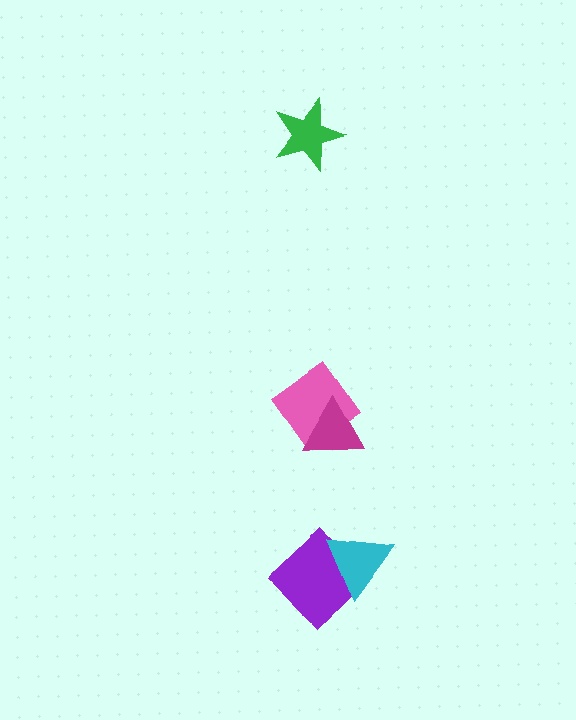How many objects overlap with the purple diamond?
1 object overlaps with the purple diamond.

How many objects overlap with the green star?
0 objects overlap with the green star.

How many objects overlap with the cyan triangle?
1 object overlaps with the cyan triangle.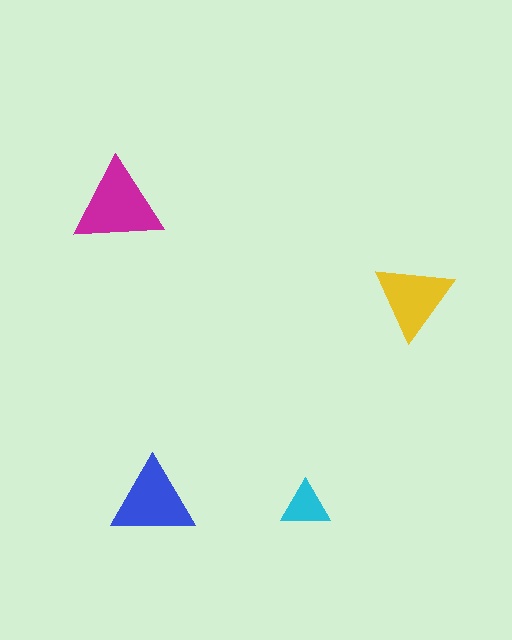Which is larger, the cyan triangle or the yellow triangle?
The yellow one.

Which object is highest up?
The magenta triangle is topmost.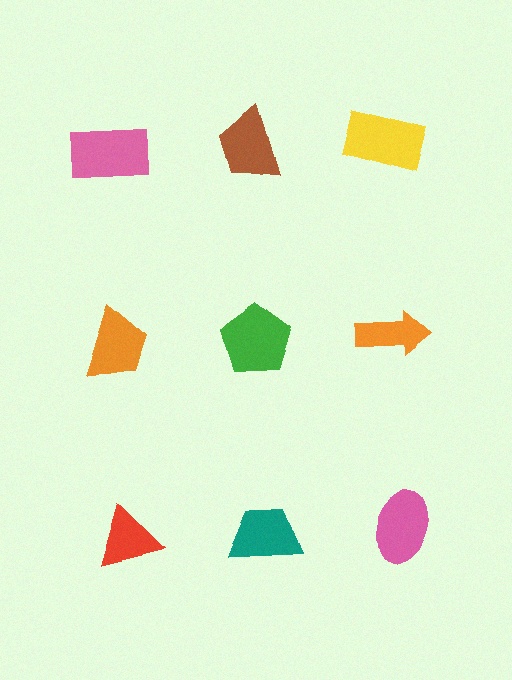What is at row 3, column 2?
A teal trapezoid.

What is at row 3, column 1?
A red triangle.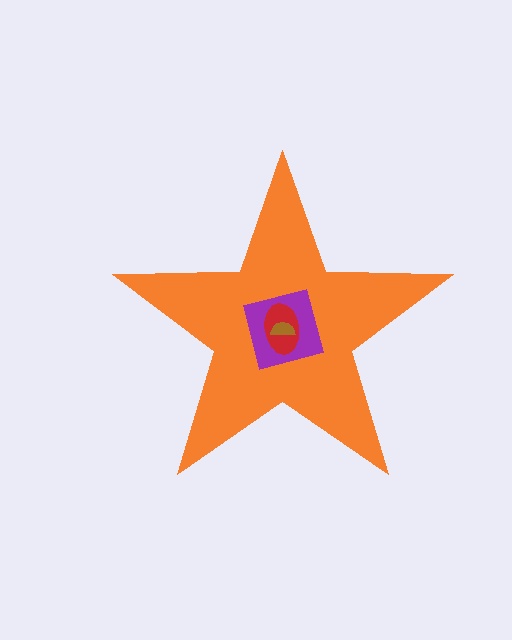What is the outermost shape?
The orange star.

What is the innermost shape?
The brown semicircle.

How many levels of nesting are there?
4.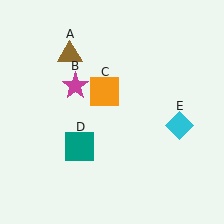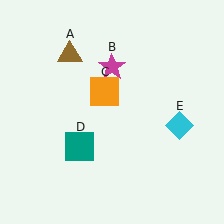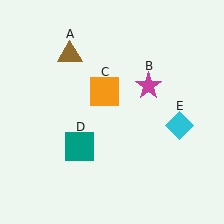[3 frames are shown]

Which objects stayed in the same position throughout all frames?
Brown triangle (object A) and orange square (object C) and teal square (object D) and cyan diamond (object E) remained stationary.